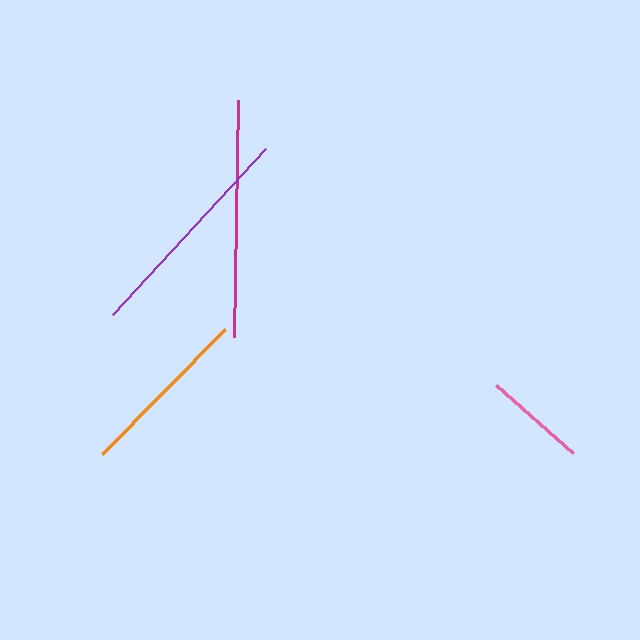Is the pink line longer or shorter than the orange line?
The orange line is longer than the pink line.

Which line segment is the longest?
The magenta line is the longest at approximately 237 pixels.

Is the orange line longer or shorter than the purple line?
The purple line is longer than the orange line.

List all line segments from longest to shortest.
From longest to shortest: magenta, purple, orange, pink.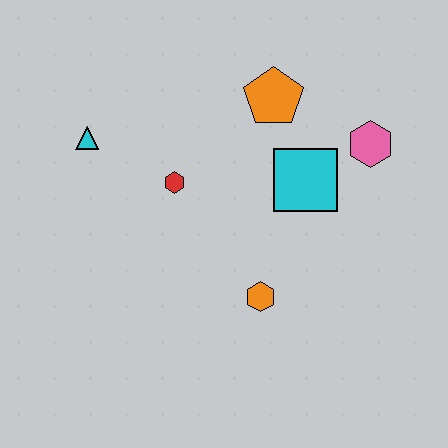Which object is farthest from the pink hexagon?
The cyan triangle is farthest from the pink hexagon.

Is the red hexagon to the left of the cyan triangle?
No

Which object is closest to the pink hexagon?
The cyan square is closest to the pink hexagon.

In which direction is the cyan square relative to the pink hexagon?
The cyan square is to the left of the pink hexagon.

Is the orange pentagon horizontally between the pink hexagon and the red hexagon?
Yes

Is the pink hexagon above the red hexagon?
Yes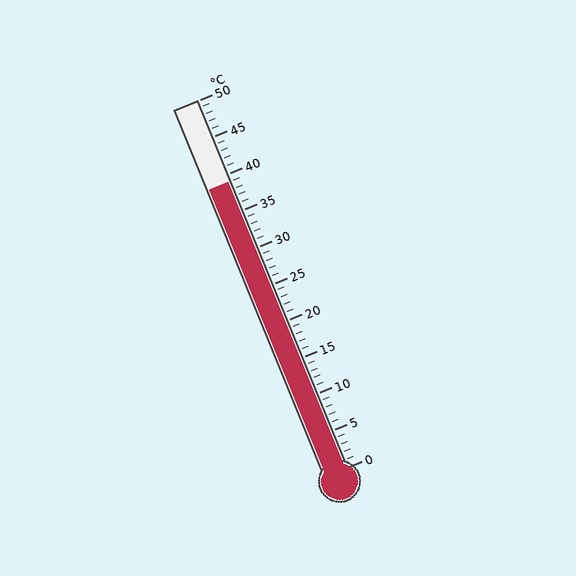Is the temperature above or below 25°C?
The temperature is above 25°C.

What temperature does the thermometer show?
The thermometer shows approximately 39°C.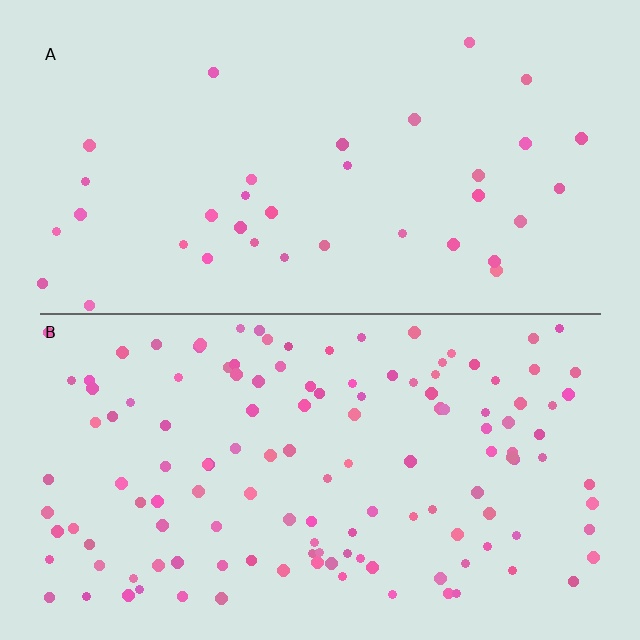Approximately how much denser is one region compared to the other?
Approximately 3.7× — region B over region A.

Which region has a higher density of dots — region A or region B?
B (the bottom).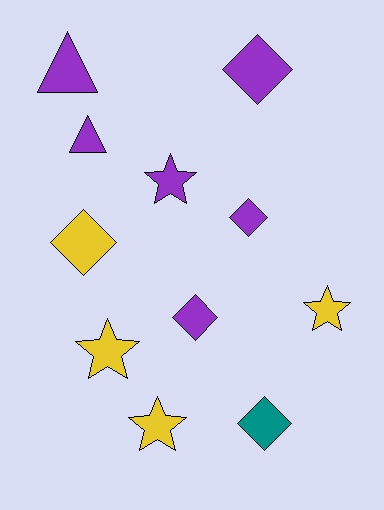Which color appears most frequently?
Purple, with 6 objects.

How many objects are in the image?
There are 11 objects.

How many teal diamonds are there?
There is 1 teal diamond.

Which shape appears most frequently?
Diamond, with 5 objects.